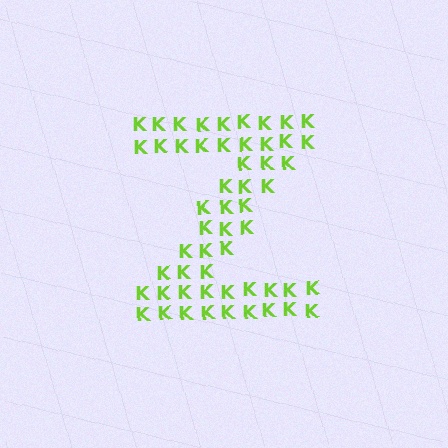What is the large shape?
The large shape is the letter Z.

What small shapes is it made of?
It is made of small letter K's.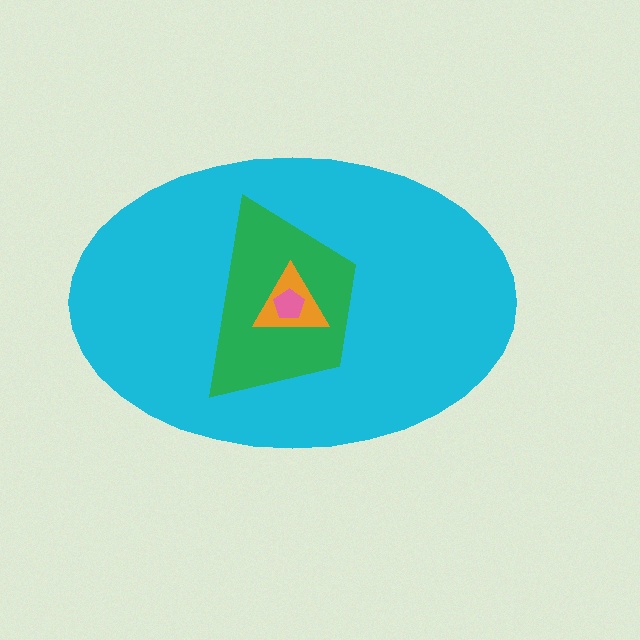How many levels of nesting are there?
4.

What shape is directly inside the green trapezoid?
The orange triangle.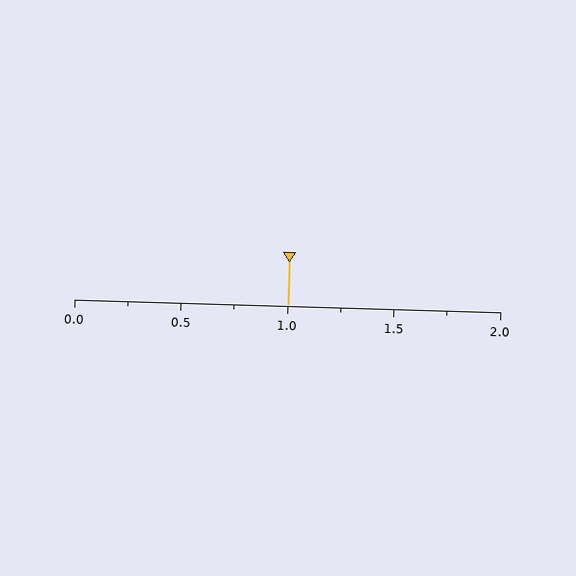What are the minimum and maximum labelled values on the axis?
The axis runs from 0.0 to 2.0.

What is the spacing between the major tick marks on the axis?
The major ticks are spaced 0.5 apart.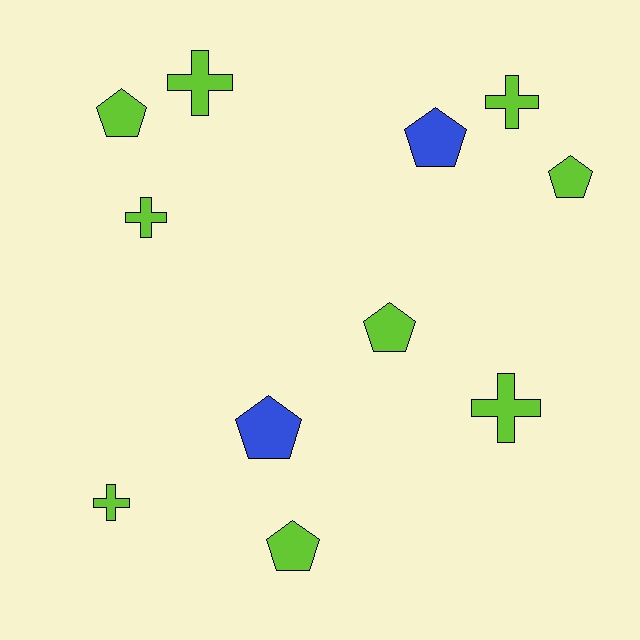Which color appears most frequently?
Lime, with 9 objects.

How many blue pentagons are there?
There are 2 blue pentagons.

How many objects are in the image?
There are 11 objects.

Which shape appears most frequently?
Pentagon, with 6 objects.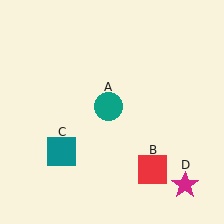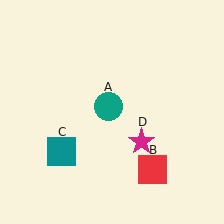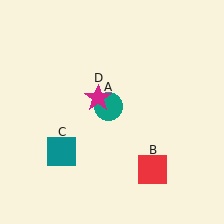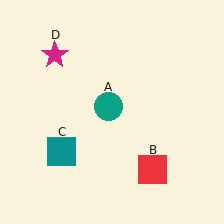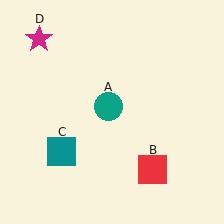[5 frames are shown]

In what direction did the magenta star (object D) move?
The magenta star (object D) moved up and to the left.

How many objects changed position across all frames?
1 object changed position: magenta star (object D).